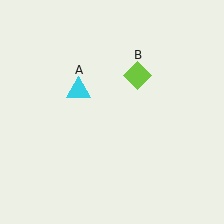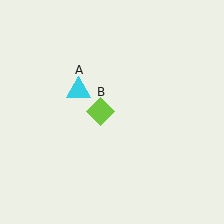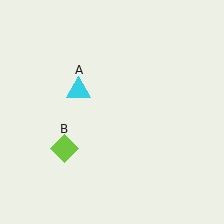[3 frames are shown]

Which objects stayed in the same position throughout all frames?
Cyan triangle (object A) remained stationary.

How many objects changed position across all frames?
1 object changed position: lime diamond (object B).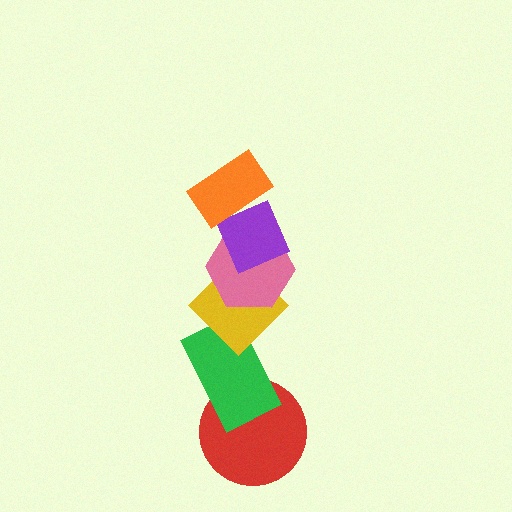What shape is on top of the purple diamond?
The orange rectangle is on top of the purple diamond.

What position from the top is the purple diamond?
The purple diamond is 2nd from the top.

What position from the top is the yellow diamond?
The yellow diamond is 4th from the top.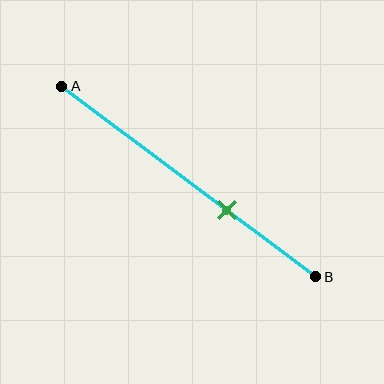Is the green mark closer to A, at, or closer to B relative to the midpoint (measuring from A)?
The green mark is closer to point B than the midpoint of segment AB.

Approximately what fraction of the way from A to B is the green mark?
The green mark is approximately 65% of the way from A to B.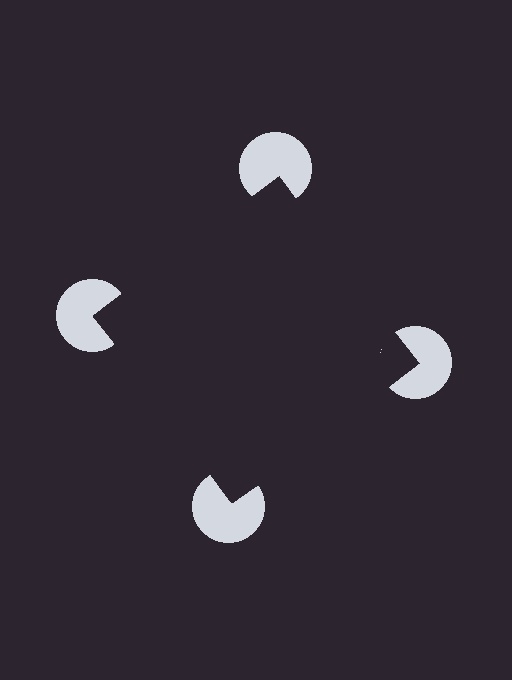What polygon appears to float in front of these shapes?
An illusory square — its edges are inferred from the aligned wedge cuts in the pac-man discs, not physically drawn.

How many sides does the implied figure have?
4 sides.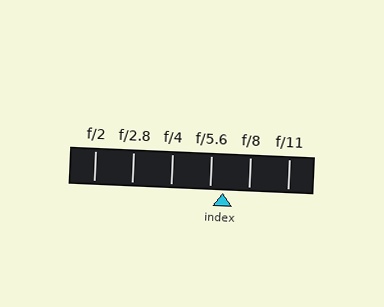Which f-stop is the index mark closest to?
The index mark is closest to f/5.6.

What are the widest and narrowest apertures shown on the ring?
The widest aperture shown is f/2 and the narrowest is f/11.